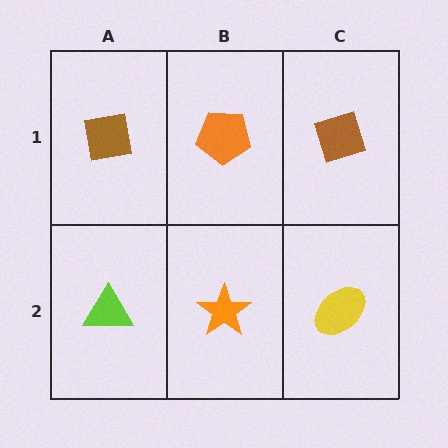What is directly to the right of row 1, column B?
A brown diamond.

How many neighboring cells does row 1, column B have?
3.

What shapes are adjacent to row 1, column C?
A yellow ellipse (row 2, column C), an orange pentagon (row 1, column B).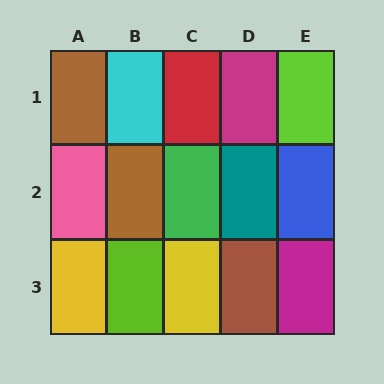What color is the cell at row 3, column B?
Lime.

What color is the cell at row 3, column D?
Brown.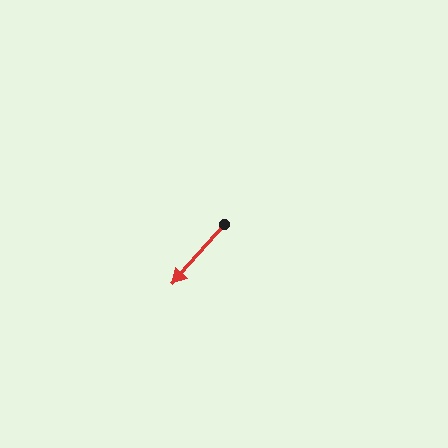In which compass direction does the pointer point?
Southwest.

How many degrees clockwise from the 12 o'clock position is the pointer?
Approximately 221 degrees.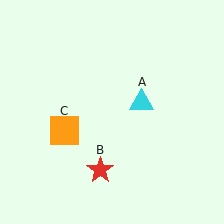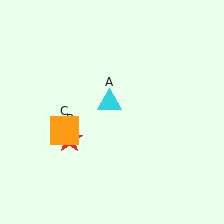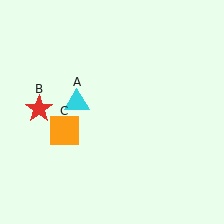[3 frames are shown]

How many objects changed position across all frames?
2 objects changed position: cyan triangle (object A), red star (object B).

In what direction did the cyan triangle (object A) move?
The cyan triangle (object A) moved left.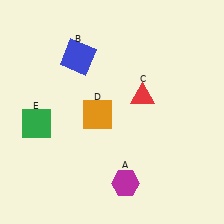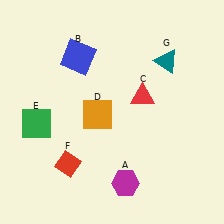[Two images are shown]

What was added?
A red diamond (F), a teal triangle (G) were added in Image 2.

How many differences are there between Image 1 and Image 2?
There are 2 differences between the two images.